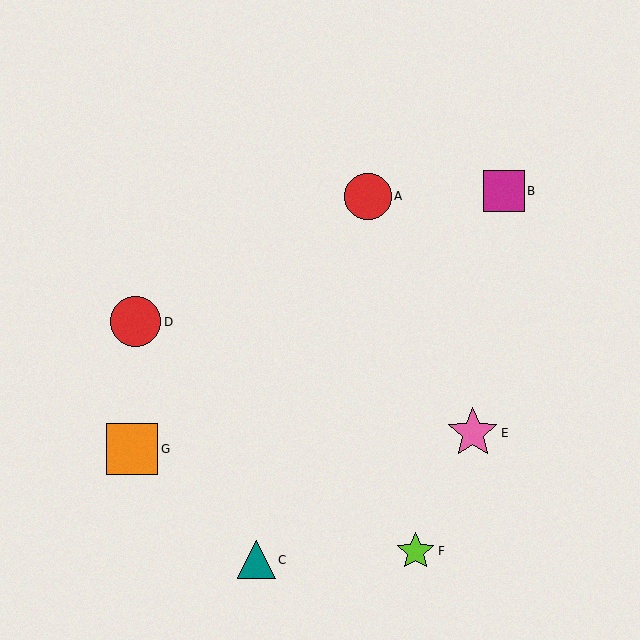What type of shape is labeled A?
Shape A is a red circle.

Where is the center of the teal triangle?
The center of the teal triangle is at (256, 560).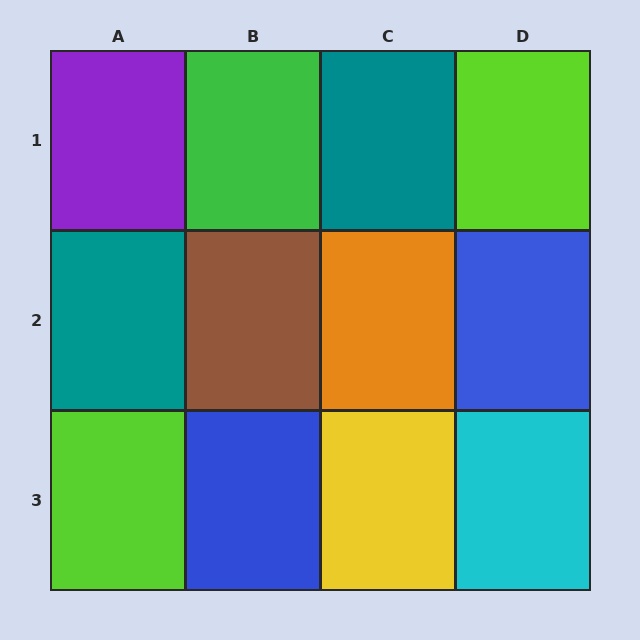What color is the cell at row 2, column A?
Teal.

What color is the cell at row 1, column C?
Teal.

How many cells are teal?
2 cells are teal.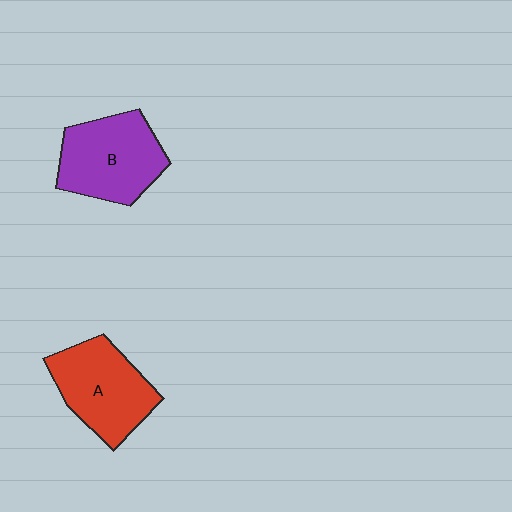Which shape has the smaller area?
Shape A (red).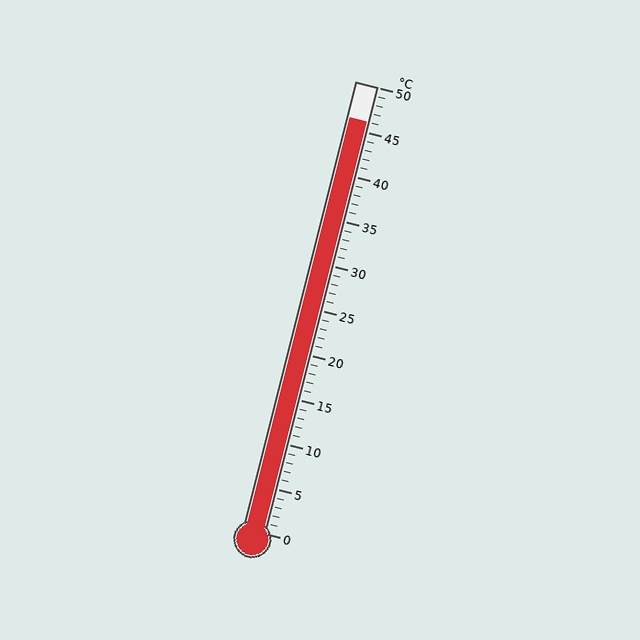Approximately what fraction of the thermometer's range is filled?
The thermometer is filled to approximately 90% of its range.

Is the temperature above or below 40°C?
The temperature is above 40°C.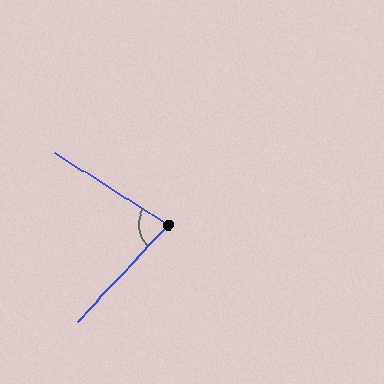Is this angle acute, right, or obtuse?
It is acute.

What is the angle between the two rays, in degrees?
Approximately 79 degrees.